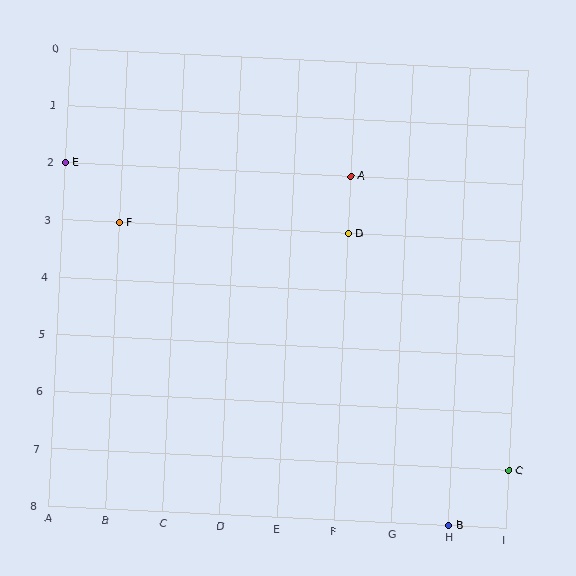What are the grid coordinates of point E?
Point E is at grid coordinates (A, 2).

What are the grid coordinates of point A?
Point A is at grid coordinates (F, 2).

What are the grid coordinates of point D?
Point D is at grid coordinates (F, 3).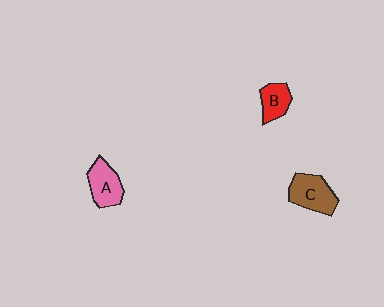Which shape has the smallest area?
Shape B (red).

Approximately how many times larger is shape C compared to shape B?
Approximately 1.5 times.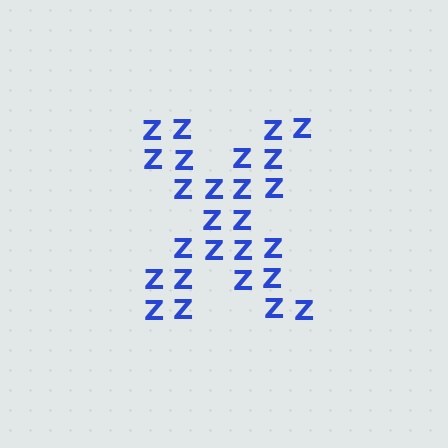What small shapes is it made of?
It is made of small letter Z's.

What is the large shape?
The large shape is the letter X.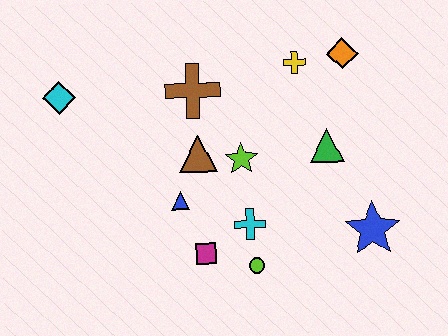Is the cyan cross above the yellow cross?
No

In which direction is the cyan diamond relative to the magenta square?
The cyan diamond is above the magenta square.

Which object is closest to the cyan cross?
The lime circle is closest to the cyan cross.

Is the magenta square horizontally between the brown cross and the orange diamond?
Yes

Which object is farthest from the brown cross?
The blue star is farthest from the brown cross.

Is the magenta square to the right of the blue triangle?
Yes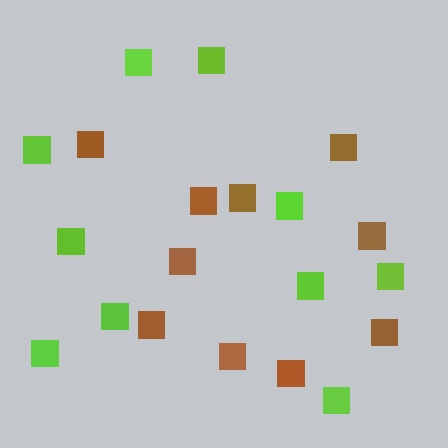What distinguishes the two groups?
There are 2 groups: one group of brown squares (10) and one group of lime squares (10).